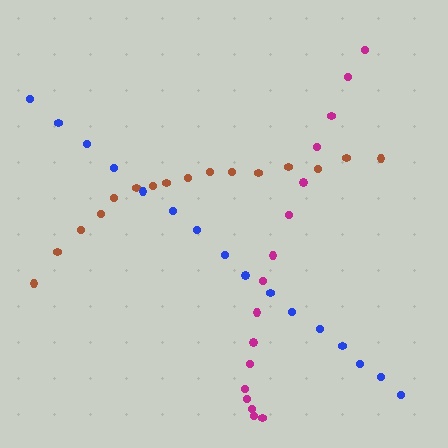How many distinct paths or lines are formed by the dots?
There are 3 distinct paths.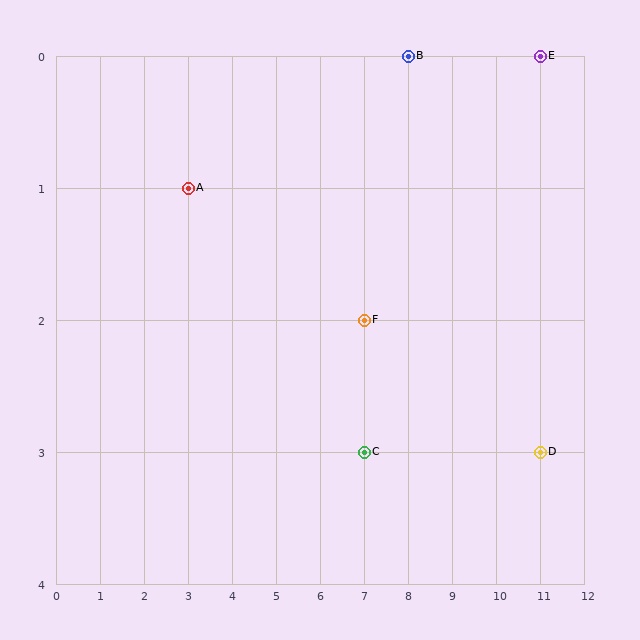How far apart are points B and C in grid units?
Points B and C are 1 column and 3 rows apart (about 3.2 grid units diagonally).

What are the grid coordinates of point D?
Point D is at grid coordinates (11, 3).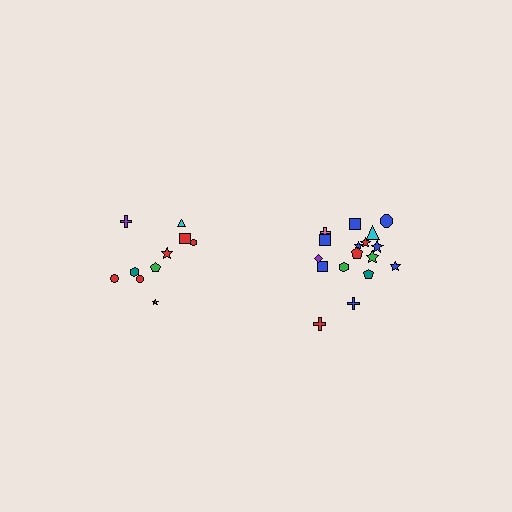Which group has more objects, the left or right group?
The right group.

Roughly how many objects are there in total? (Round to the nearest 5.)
Roughly 30 objects in total.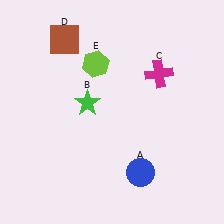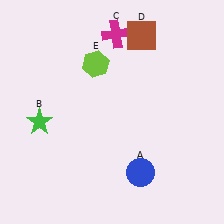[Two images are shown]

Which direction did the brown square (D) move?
The brown square (D) moved right.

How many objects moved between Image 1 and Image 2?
3 objects moved between the two images.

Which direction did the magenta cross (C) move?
The magenta cross (C) moved left.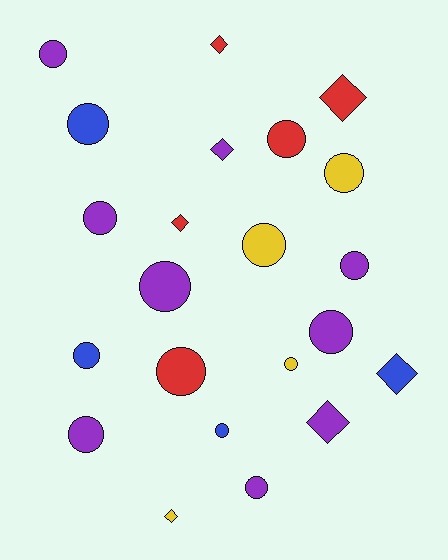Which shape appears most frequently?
Circle, with 15 objects.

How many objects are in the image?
There are 22 objects.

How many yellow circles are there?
There are 3 yellow circles.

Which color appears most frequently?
Purple, with 9 objects.